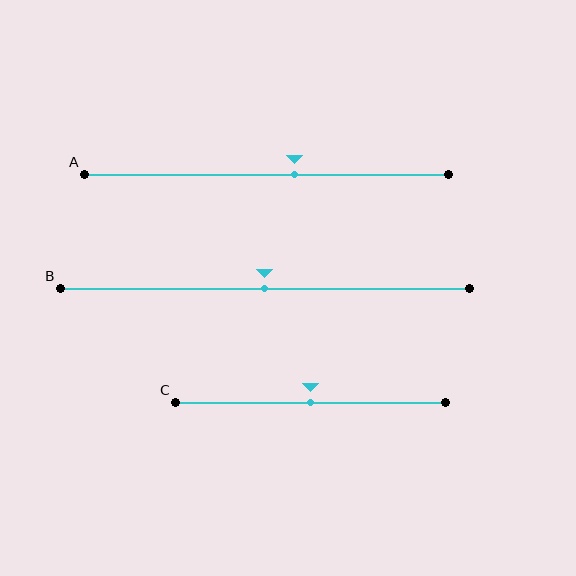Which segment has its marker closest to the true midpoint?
Segment B has its marker closest to the true midpoint.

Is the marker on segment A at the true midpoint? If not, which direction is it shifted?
No, the marker on segment A is shifted to the right by about 8% of the segment length.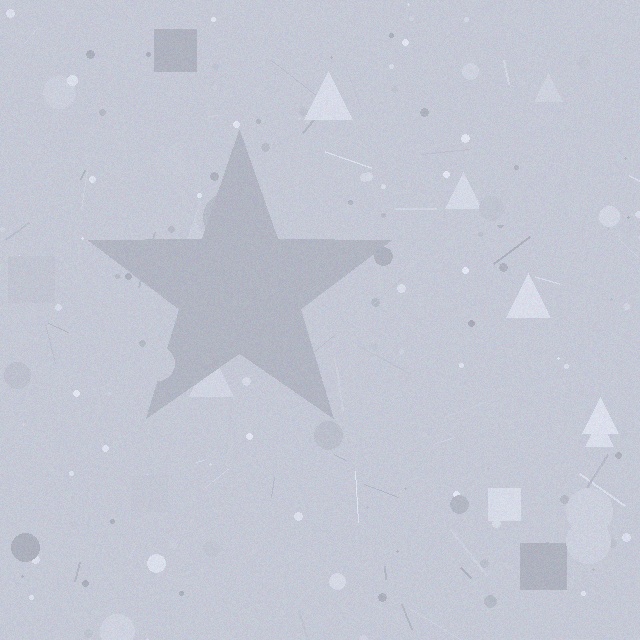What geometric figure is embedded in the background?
A star is embedded in the background.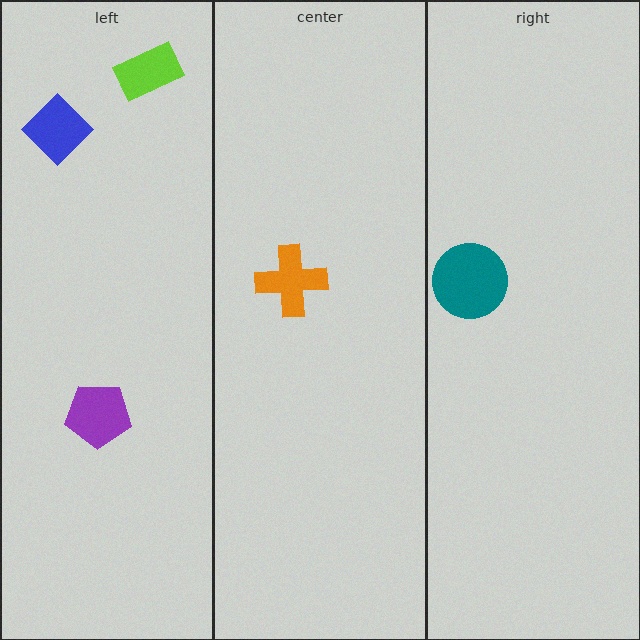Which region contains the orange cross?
The center region.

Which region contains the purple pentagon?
The left region.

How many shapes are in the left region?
3.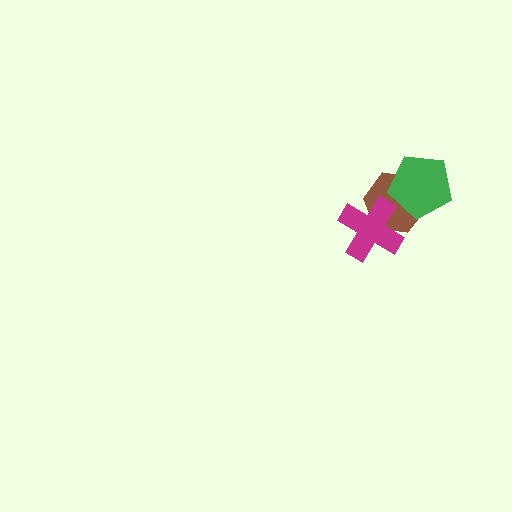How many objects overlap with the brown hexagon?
2 objects overlap with the brown hexagon.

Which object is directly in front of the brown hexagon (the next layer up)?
The magenta cross is directly in front of the brown hexagon.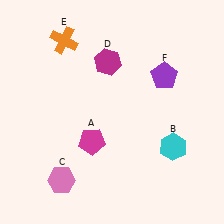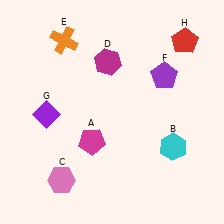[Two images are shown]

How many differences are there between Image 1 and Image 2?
There are 2 differences between the two images.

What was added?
A purple diamond (G), a red pentagon (H) were added in Image 2.